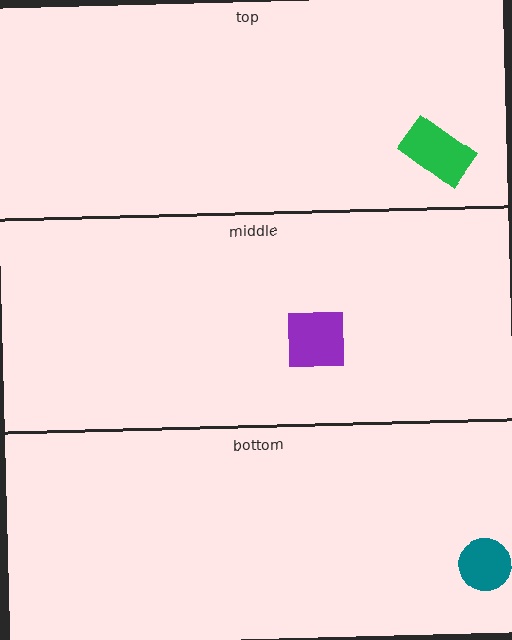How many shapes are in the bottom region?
1.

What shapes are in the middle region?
The purple square.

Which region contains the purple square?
The middle region.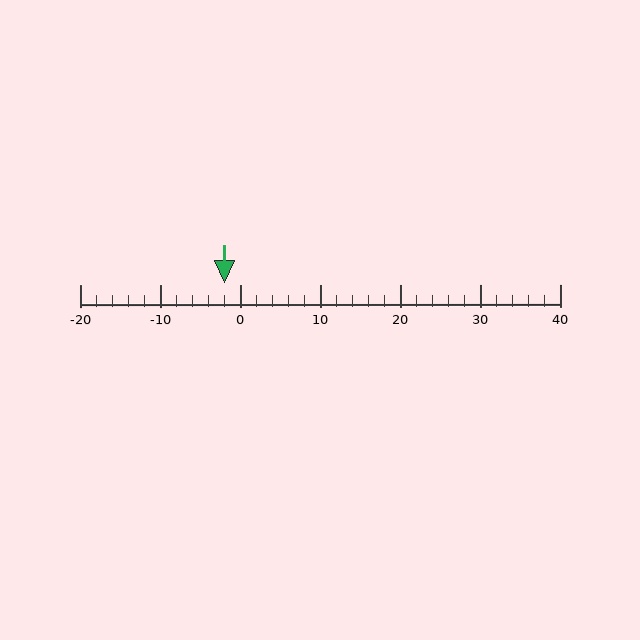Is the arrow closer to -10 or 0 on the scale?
The arrow is closer to 0.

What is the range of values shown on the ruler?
The ruler shows values from -20 to 40.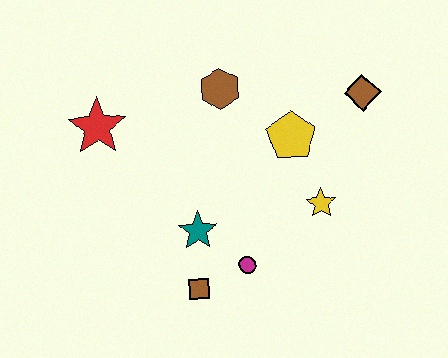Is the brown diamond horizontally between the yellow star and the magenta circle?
No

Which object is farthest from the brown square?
The brown diamond is farthest from the brown square.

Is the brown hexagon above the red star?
Yes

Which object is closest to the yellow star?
The yellow pentagon is closest to the yellow star.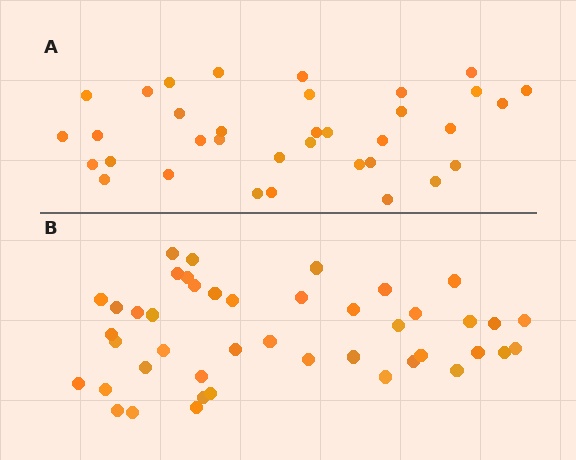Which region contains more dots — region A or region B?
Region B (the bottom region) has more dots.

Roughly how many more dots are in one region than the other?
Region B has roughly 8 or so more dots than region A.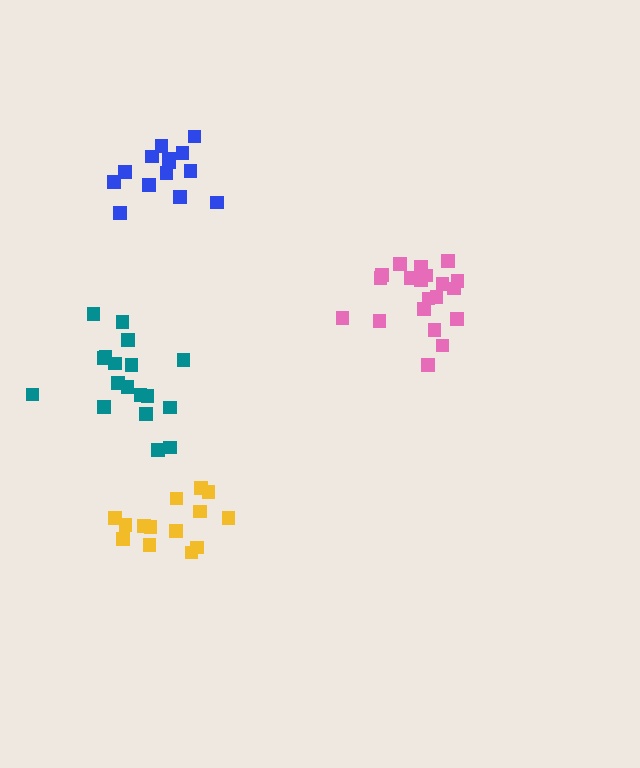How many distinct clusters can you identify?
There are 4 distinct clusters.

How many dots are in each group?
Group 1: 20 dots, Group 2: 15 dots, Group 3: 14 dots, Group 4: 18 dots (67 total).